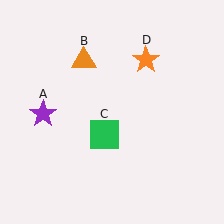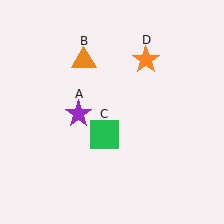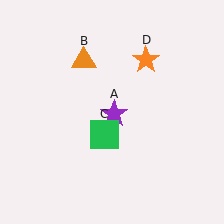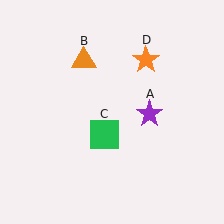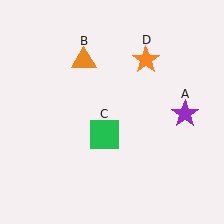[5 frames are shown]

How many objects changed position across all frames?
1 object changed position: purple star (object A).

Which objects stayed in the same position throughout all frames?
Orange triangle (object B) and green square (object C) and orange star (object D) remained stationary.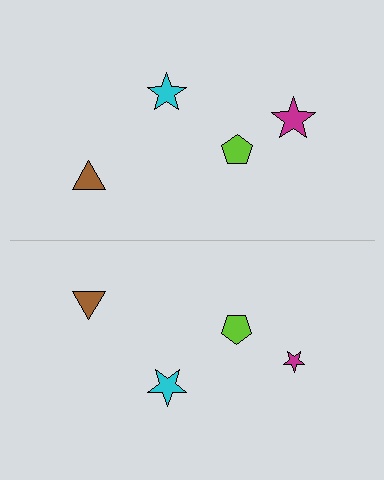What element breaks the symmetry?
The magenta star on the bottom side has a different size than its mirror counterpart.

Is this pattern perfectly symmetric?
No, the pattern is not perfectly symmetric. The magenta star on the bottom side has a different size than its mirror counterpart.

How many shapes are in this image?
There are 8 shapes in this image.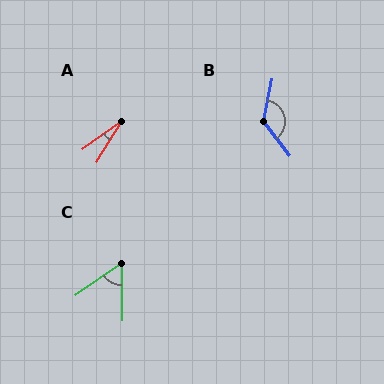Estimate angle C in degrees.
Approximately 56 degrees.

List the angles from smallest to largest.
A (23°), C (56°), B (131°).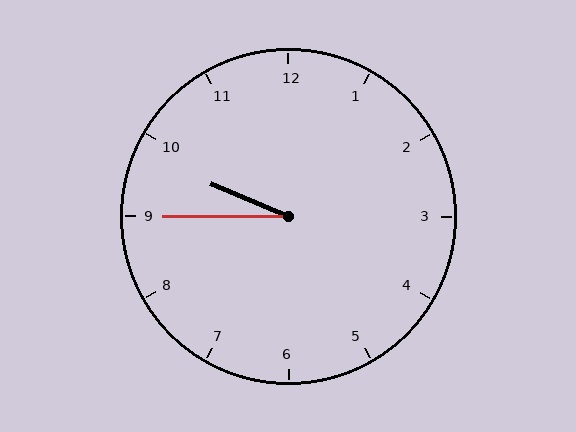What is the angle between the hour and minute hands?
Approximately 22 degrees.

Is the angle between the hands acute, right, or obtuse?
It is acute.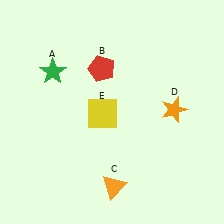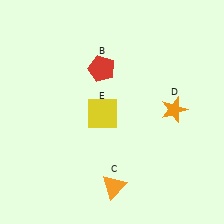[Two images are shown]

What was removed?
The green star (A) was removed in Image 2.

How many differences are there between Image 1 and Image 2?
There is 1 difference between the two images.